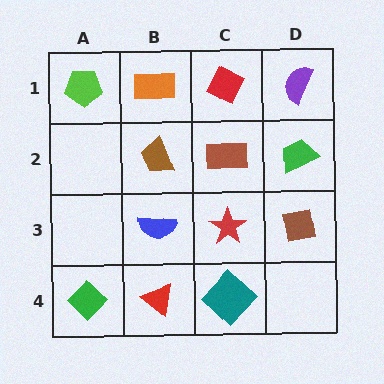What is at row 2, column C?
A brown rectangle.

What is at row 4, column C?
A teal diamond.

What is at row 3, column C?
A red star.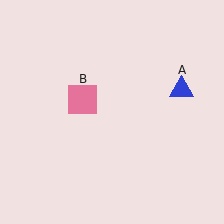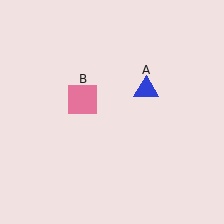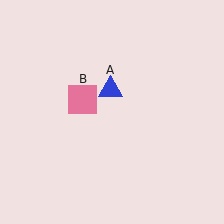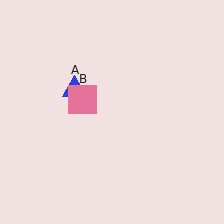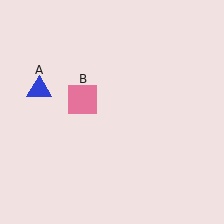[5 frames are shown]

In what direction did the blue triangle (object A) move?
The blue triangle (object A) moved left.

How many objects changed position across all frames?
1 object changed position: blue triangle (object A).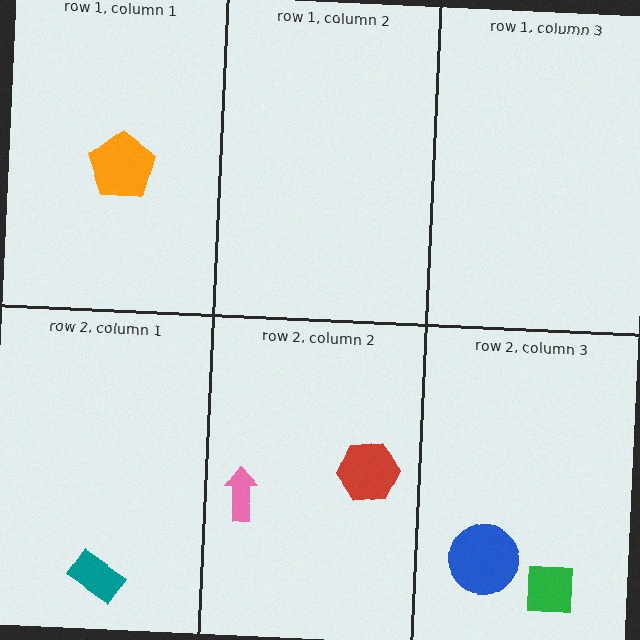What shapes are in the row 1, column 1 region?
The orange pentagon.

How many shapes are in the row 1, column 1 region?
1.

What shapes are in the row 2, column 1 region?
The teal rectangle.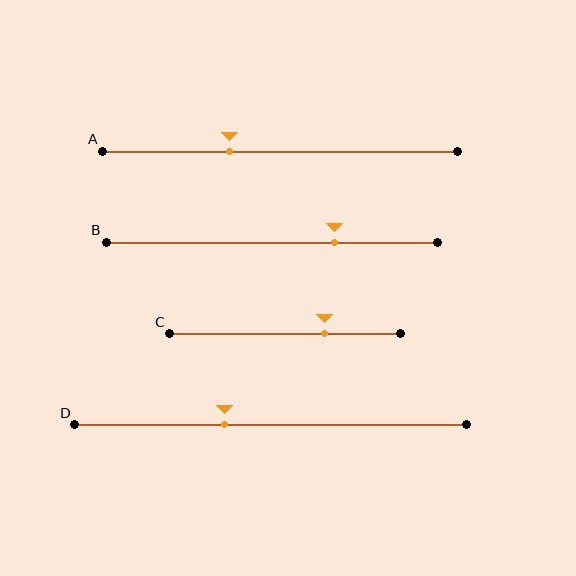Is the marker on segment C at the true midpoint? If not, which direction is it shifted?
No, the marker on segment C is shifted to the right by about 17% of the segment length.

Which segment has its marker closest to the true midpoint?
Segment D has its marker closest to the true midpoint.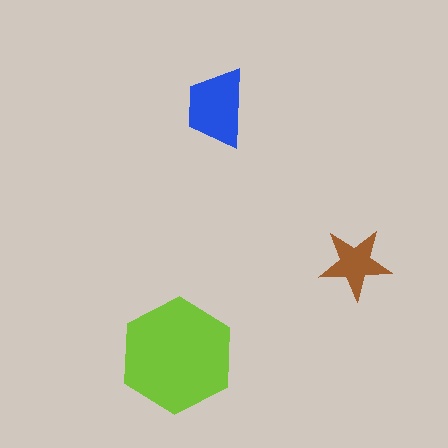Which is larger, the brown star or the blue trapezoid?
The blue trapezoid.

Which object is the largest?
The lime hexagon.